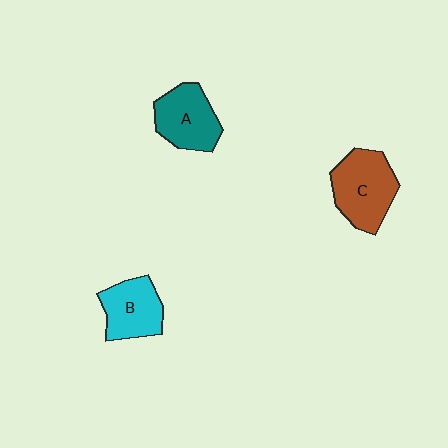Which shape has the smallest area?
Shape B (cyan).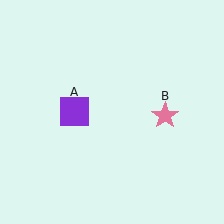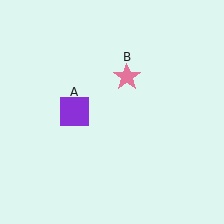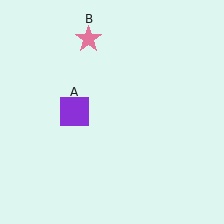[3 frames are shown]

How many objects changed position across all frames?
1 object changed position: pink star (object B).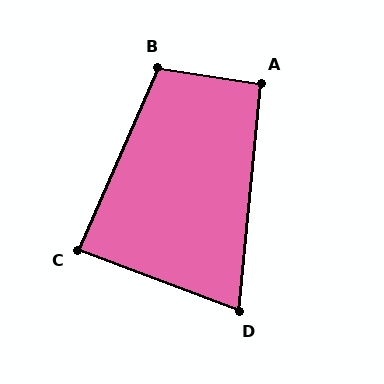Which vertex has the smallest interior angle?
D, at approximately 75 degrees.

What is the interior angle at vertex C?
Approximately 87 degrees (approximately right).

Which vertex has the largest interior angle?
B, at approximately 105 degrees.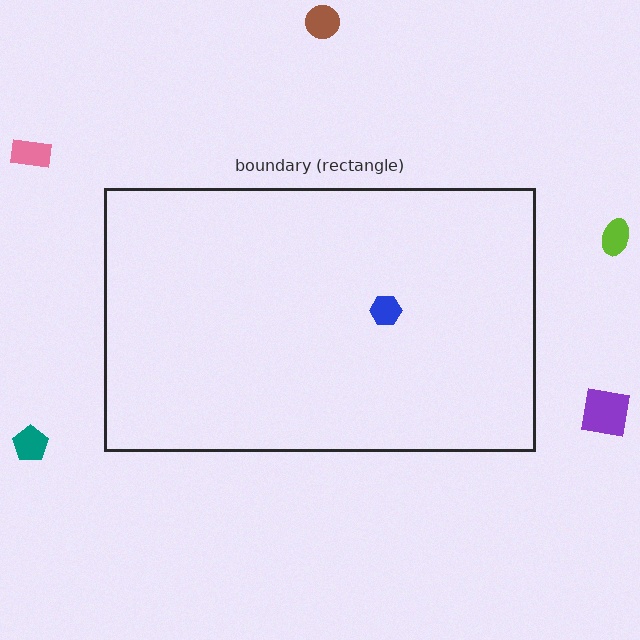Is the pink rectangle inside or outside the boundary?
Outside.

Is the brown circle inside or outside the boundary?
Outside.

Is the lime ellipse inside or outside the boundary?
Outside.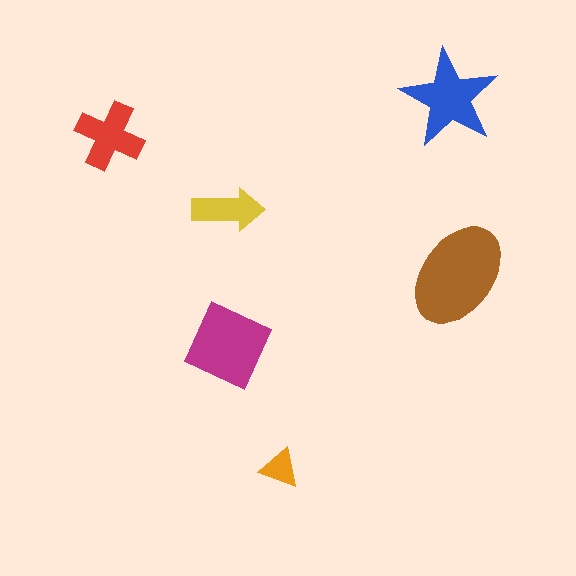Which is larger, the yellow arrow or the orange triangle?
The yellow arrow.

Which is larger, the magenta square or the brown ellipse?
The brown ellipse.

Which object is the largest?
The brown ellipse.